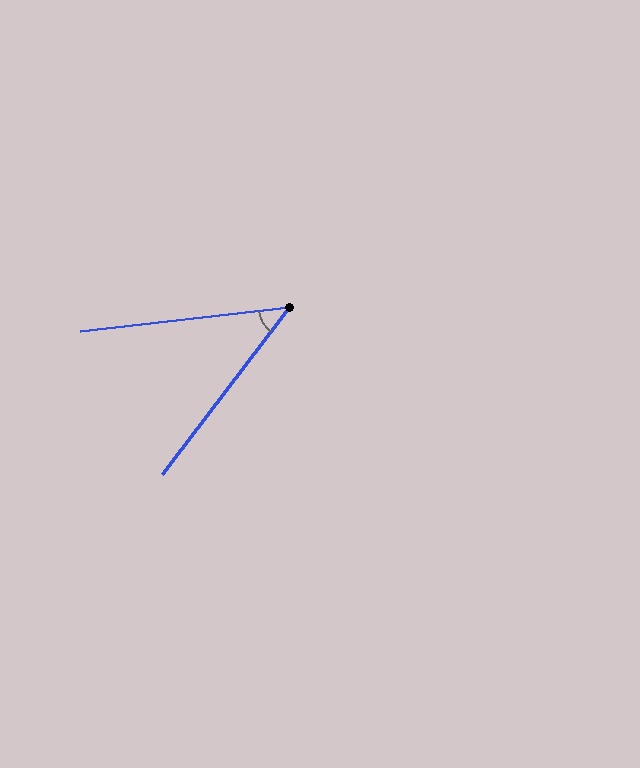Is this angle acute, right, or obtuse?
It is acute.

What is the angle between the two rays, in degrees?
Approximately 46 degrees.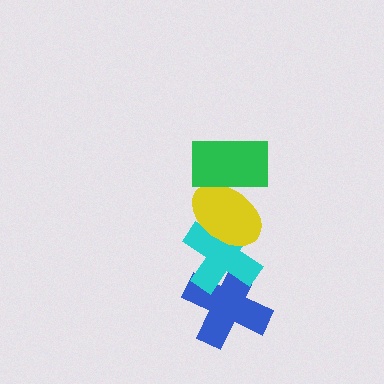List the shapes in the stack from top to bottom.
From top to bottom: the green rectangle, the yellow ellipse, the cyan cross, the blue cross.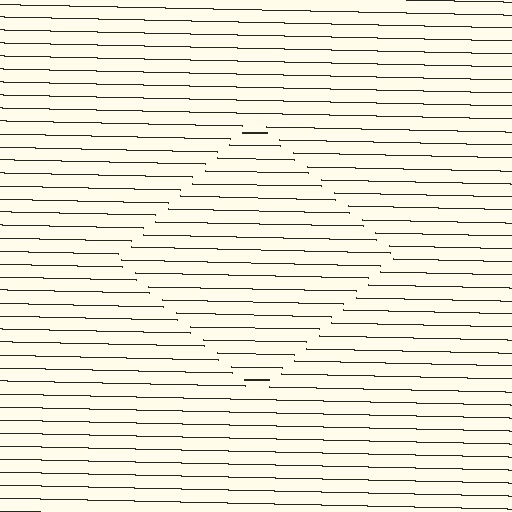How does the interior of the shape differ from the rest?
The interior of the shape contains the same grating, shifted by half a period — the contour is defined by the phase discontinuity where line-ends from the inner and outer gratings abut.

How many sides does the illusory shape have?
4 sides — the line-ends trace a square.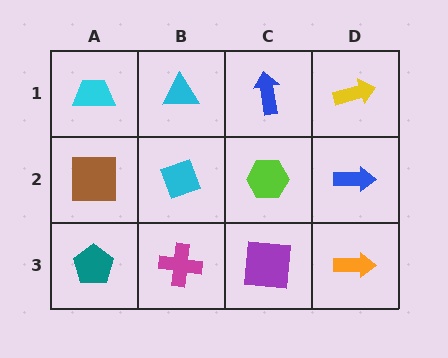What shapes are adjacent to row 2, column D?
A yellow arrow (row 1, column D), an orange arrow (row 3, column D), a lime hexagon (row 2, column C).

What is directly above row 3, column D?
A blue arrow.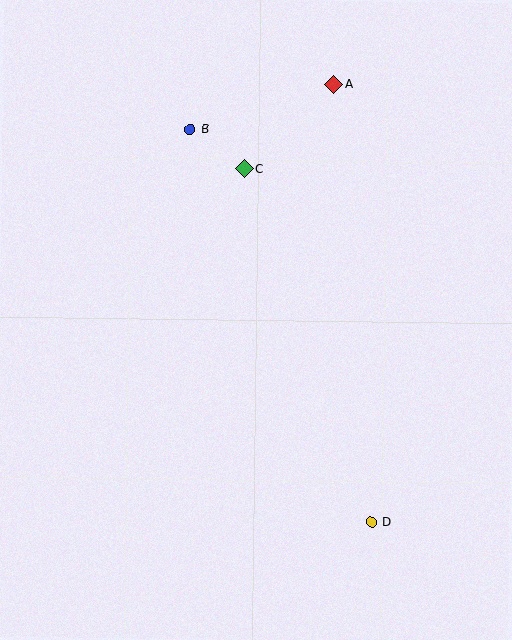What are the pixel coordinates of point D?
Point D is at (372, 522).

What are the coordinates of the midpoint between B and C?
The midpoint between B and C is at (217, 149).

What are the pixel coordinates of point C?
Point C is at (244, 169).